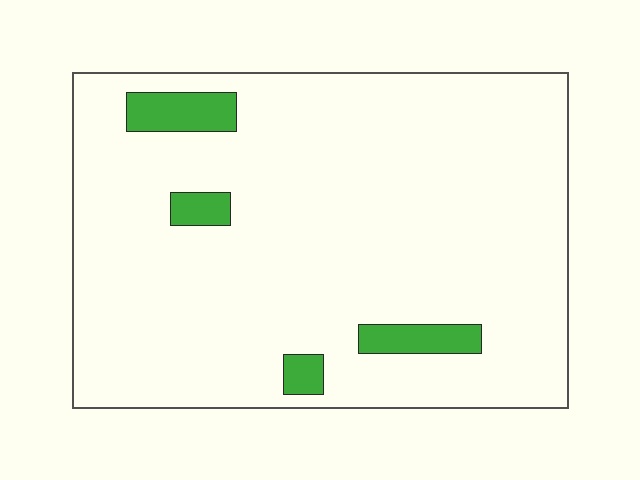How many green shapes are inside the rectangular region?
4.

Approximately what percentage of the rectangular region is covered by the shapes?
Approximately 5%.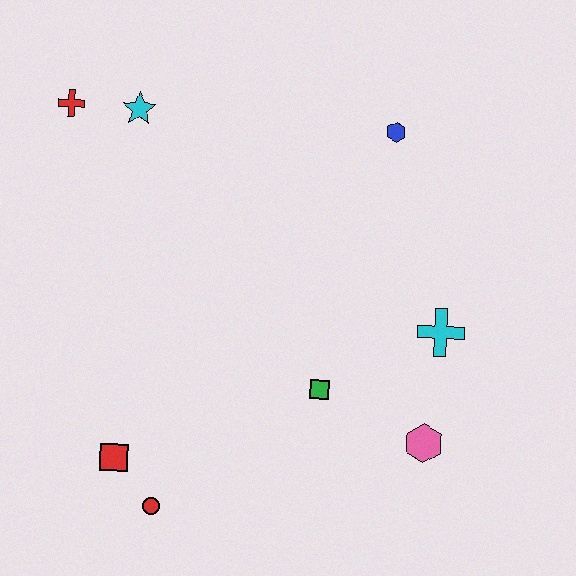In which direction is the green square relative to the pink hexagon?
The green square is to the left of the pink hexagon.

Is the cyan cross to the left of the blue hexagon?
No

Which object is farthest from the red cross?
The pink hexagon is farthest from the red cross.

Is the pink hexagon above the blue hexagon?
No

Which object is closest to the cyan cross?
The pink hexagon is closest to the cyan cross.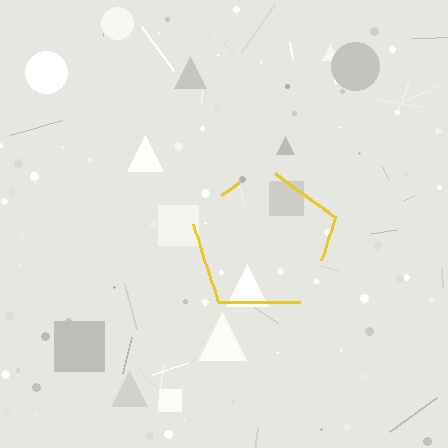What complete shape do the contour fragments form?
The contour fragments form a pentagon.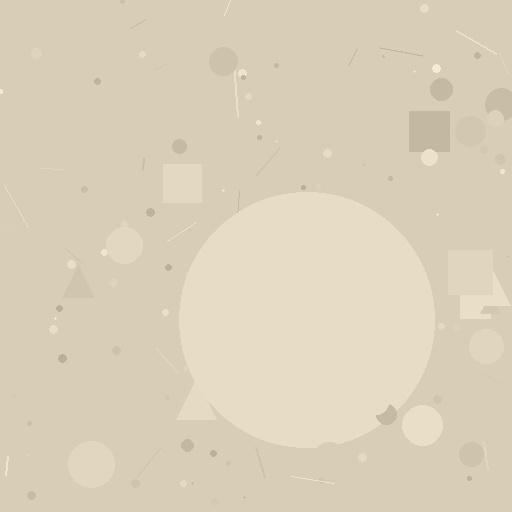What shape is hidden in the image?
A circle is hidden in the image.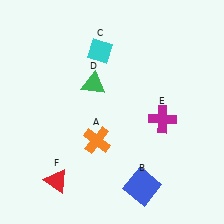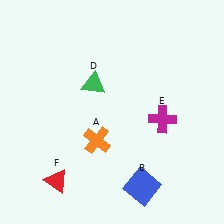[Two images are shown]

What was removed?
The cyan diamond (C) was removed in Image 2.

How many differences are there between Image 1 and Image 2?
There is 1 difference between the two images.